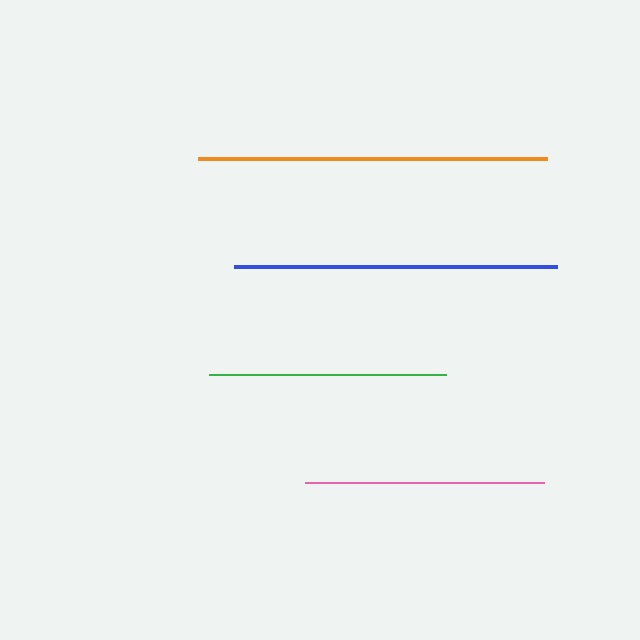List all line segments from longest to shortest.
From longest to shortest: orange, blue, pink, green.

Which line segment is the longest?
The orange line is the longest at approximately 349 pixels.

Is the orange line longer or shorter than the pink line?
The orange line is longer than the pink line.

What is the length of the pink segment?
The pink segment is approximately 239 pixels long.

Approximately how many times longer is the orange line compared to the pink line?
The orange line is approximately 1.5 times the length of the pink line.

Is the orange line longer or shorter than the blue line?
The orange line is longer than the blue line.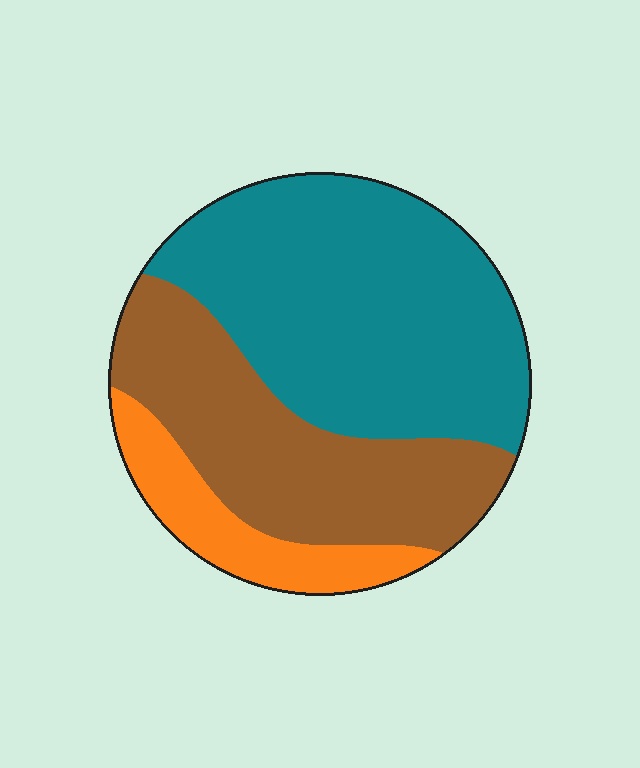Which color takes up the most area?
Teal, at roughly 50%.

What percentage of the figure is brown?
Brown covers 35% of the figure.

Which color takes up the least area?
Orange, at roughly 15%.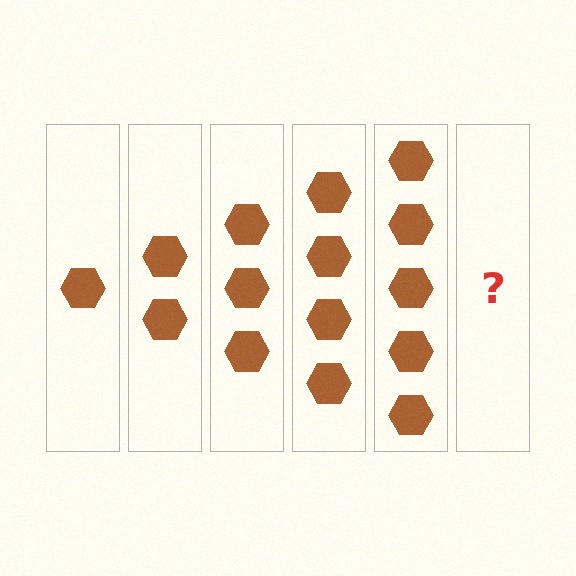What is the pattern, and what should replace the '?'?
The pattern is that each step adds one more hexagon. The '?' should be 6 hexagons.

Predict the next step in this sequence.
The next step is 6 hexagons.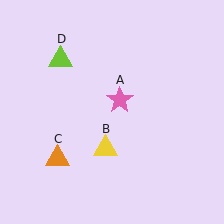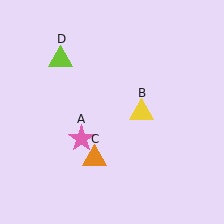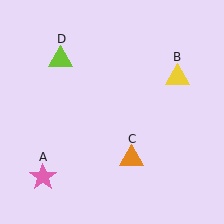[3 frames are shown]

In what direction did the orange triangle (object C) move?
The orange triangle (object C) moved right.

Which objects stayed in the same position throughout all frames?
Lime triangle (object D) remained stationary.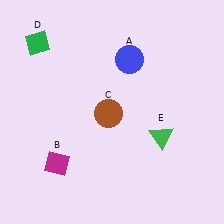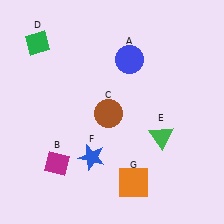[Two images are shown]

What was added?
A blue star (F), an orange square (G) were added in Image 2.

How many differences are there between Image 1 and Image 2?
There are 2 differences between the two images.